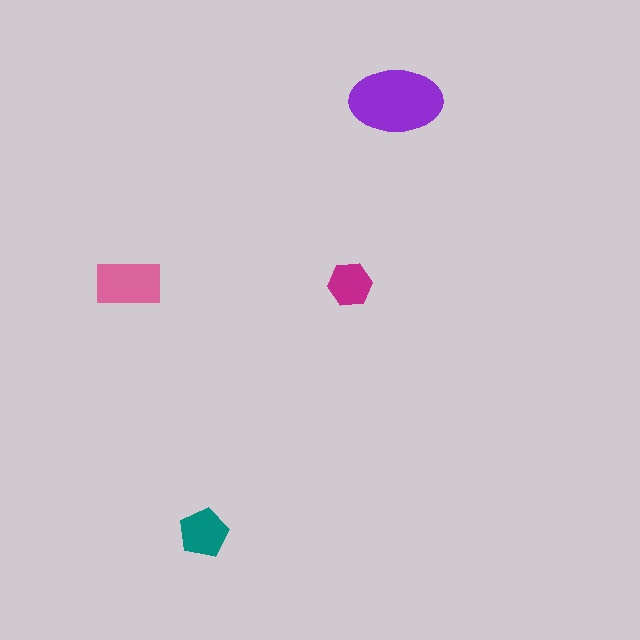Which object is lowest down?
The teal pentagon is bottommost.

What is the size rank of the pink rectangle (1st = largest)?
2nd.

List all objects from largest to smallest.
The purple ellipse, the pink rectangle, the teal pentagon, the magenta hexagon.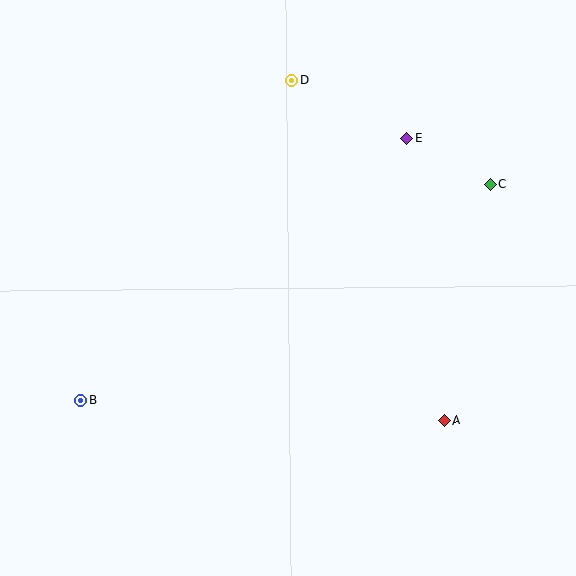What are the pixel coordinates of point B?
Point B is at (81, 400).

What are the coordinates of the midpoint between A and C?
The midpoint between A and C is at (467, 302).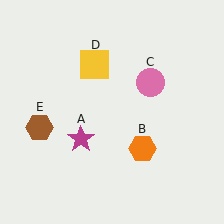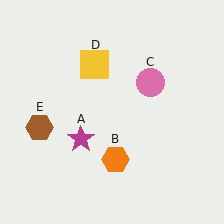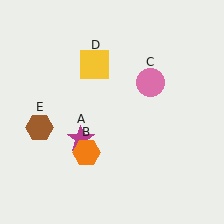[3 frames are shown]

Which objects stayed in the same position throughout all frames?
Magenta star (object A) and pink circle (object C) and yellow square (object D) and brown hexagon (object E) remained stationary.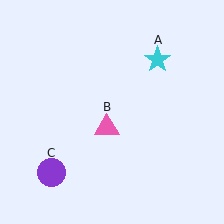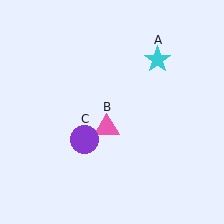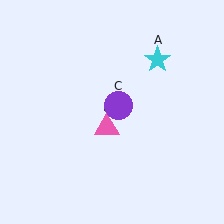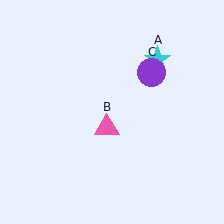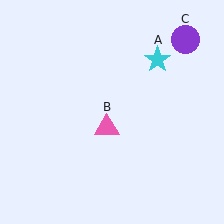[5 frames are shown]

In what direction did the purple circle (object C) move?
The purple circle (object C) moved up and to the right.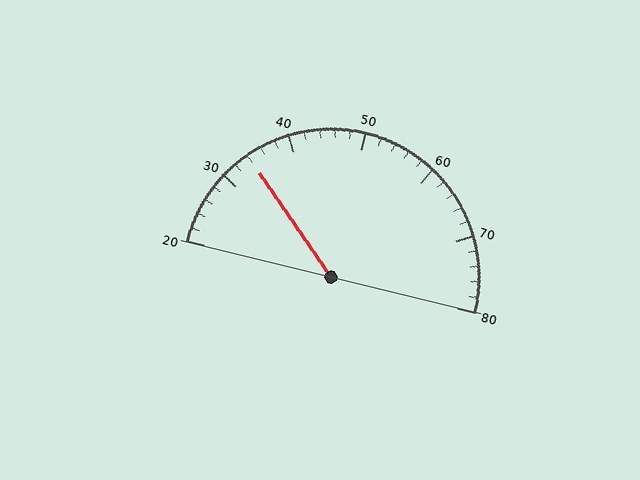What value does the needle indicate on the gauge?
The needle indicates approximately 34.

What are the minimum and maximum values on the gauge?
The gauge ranges from 20 to 80.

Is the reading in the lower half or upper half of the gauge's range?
The reading is in the lower half of the range (20 to 80).